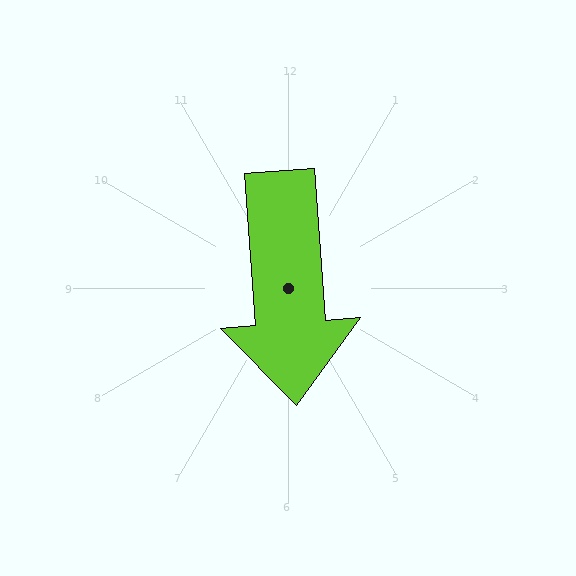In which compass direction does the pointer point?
South.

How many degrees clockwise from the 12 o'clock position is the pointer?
Approximately 176 degrees.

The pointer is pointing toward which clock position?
Roughly 6 o'clock.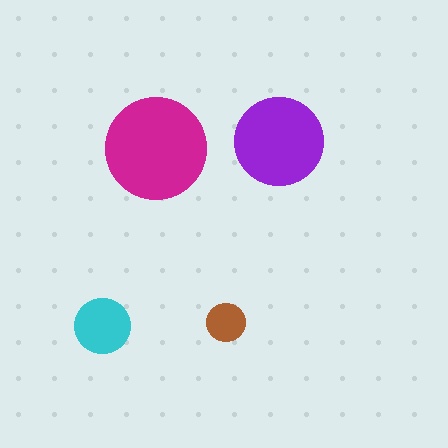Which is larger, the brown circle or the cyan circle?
The cyan one.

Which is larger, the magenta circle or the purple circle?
The magenta one.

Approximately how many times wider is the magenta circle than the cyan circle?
About 2 times wider.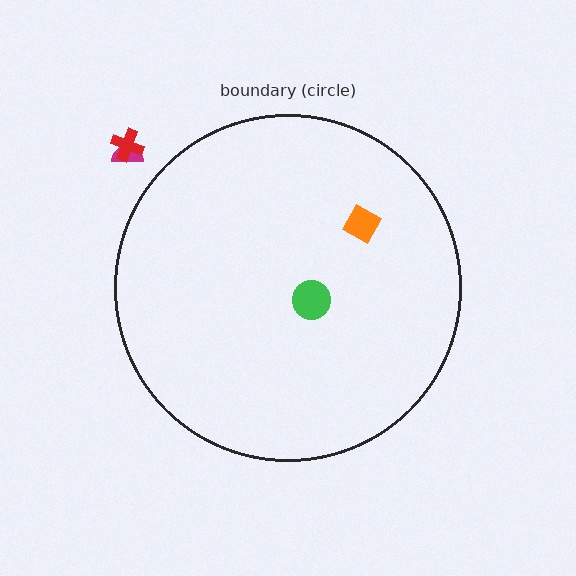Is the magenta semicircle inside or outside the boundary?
Outside.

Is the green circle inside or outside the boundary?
Inside.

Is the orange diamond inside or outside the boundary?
Inside.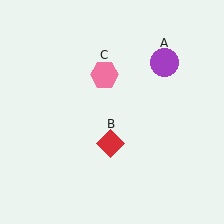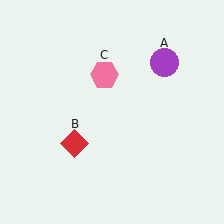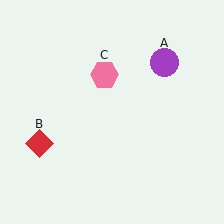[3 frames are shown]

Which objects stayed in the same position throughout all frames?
Purple circle (object A) and pink hexagon (object C) remained stationary.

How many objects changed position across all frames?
1 object changed position: red diamond (object B).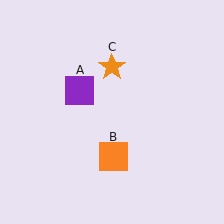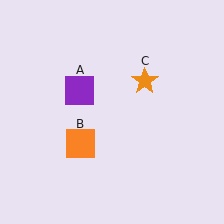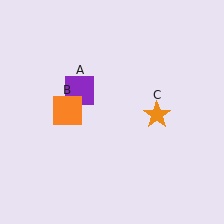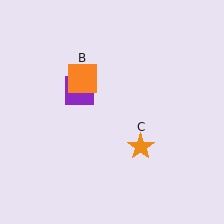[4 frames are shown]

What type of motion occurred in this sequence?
The orange square (object B), orange star (object C) rotated clockwise around the center of the scene.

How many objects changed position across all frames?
2 objects changed position: orange square (object B), orange star (object C).